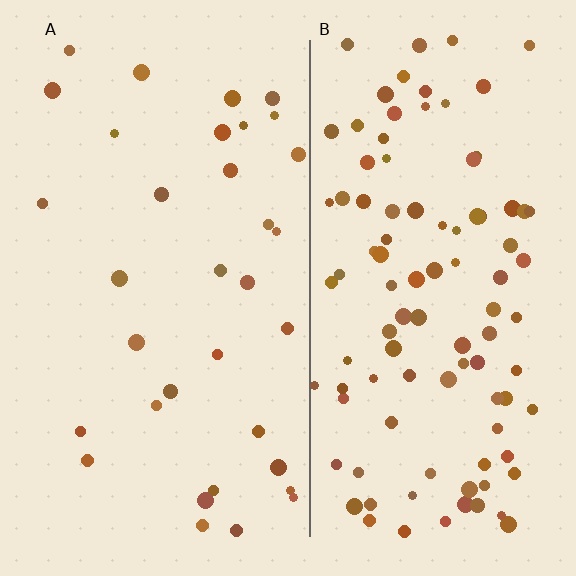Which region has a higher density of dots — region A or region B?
B (the right).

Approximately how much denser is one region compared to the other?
Approximately 3.0× — region B over region A.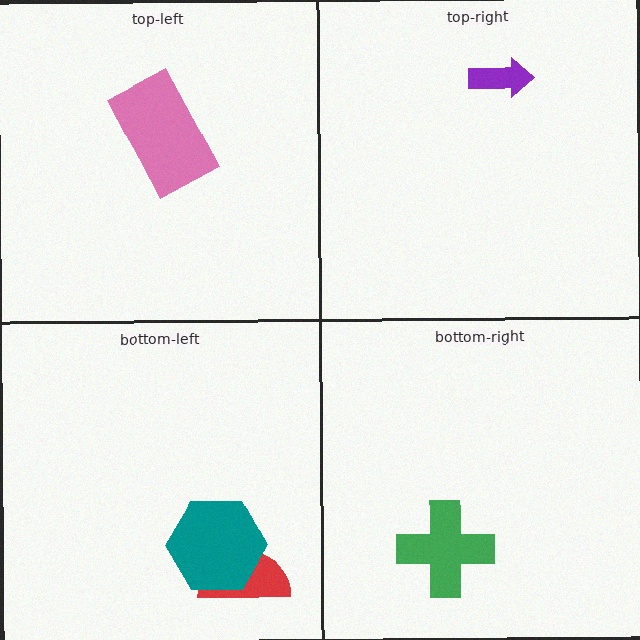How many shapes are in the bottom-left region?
2.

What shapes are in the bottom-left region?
The red semicircle, the teal hexagon.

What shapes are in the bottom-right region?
The green cross.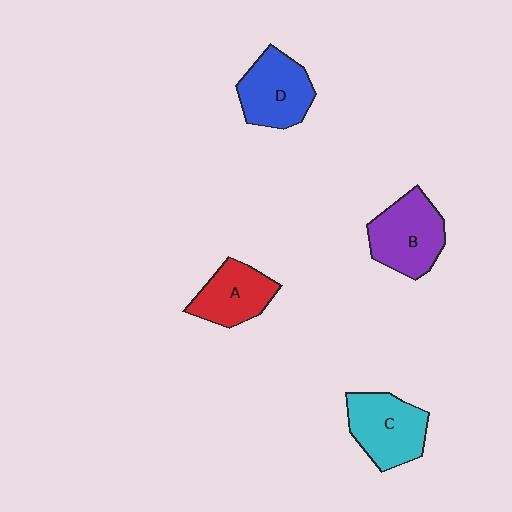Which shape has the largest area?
Shape B (purple).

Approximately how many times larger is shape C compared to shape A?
Approximately 1.2 times.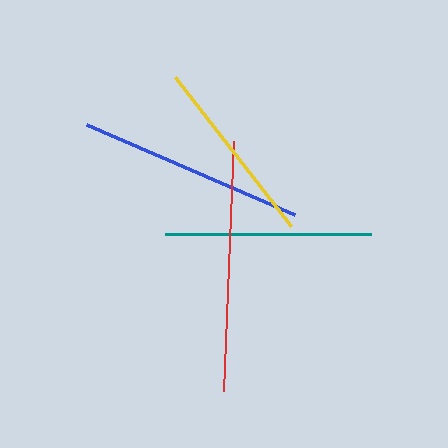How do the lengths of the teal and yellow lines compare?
The teal and yellow lines are approximately the same length.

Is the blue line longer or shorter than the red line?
The red line is longer than the blue line.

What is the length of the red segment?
The red segment is approximately 250 pixels long.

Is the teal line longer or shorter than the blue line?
The blue line is longer than the teal line.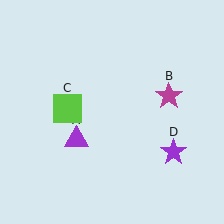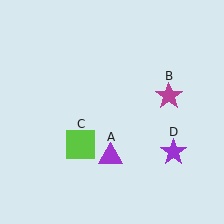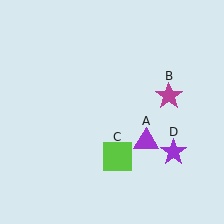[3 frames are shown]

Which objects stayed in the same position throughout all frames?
Magenta star (object B) and purple star (object D) remained stationary.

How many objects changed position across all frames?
2 objects changed position: purple triangle (object A), lime square (object C).